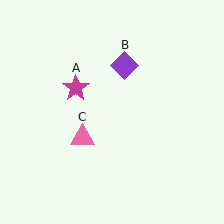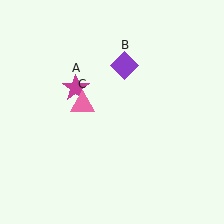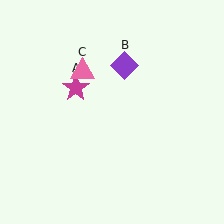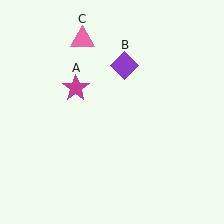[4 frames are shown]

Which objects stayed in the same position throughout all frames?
Magenta star (object A) and purple diamond (object B) remained stationary.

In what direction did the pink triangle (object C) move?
The pink triangle (object C) moved up.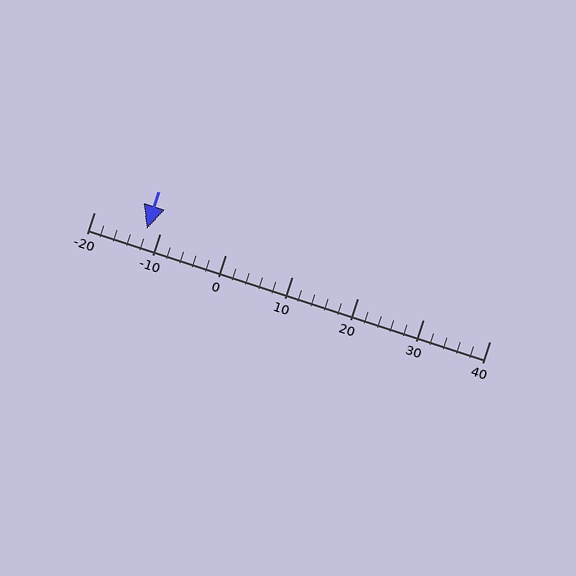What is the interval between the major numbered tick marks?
The major tick marks are spaced 10 units apart.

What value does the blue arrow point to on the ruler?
The blue arrow points to approximately -12.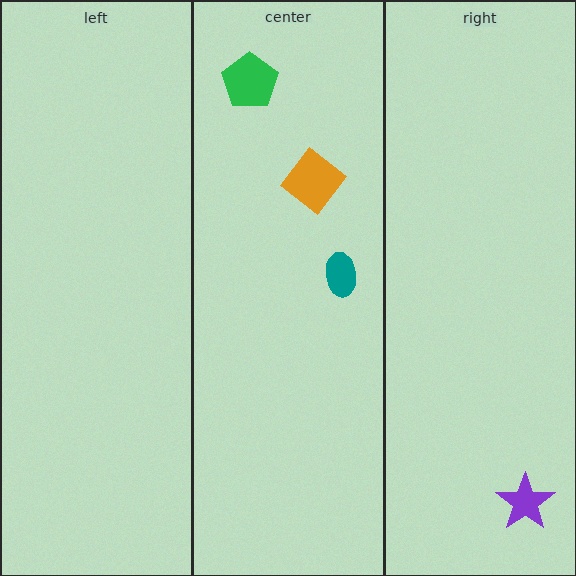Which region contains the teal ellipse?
The center region.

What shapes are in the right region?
The purple star.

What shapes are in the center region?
The teal ellipse, the orange diamond, the green pentagon.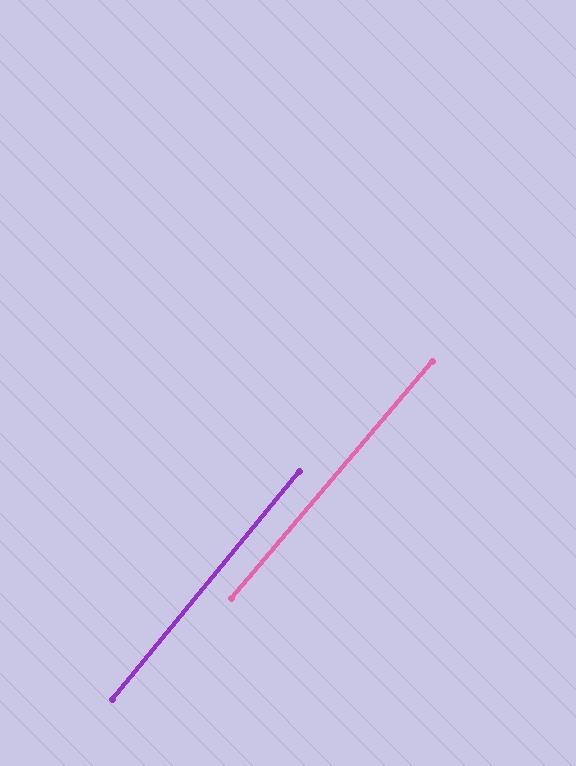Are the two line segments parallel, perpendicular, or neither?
Parallel — their directions differ by only 0.9°.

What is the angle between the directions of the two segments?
Approximately 1 degree.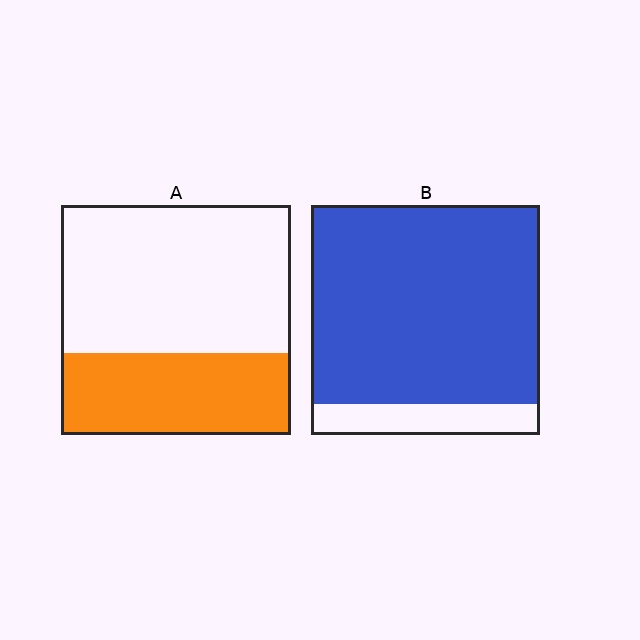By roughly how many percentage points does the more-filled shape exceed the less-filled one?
By roughly 50 percentage points (B over A).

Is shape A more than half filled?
No.